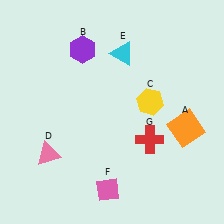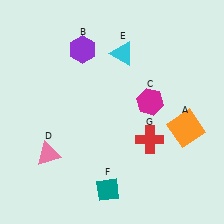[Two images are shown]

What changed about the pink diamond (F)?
In Image 1, F is pink. In Image 2, it changed to teal.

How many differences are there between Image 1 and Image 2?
There are 2 differences between the two images.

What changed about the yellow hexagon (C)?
In Image 1, C is yellow. In Image 2, it changed to magenta.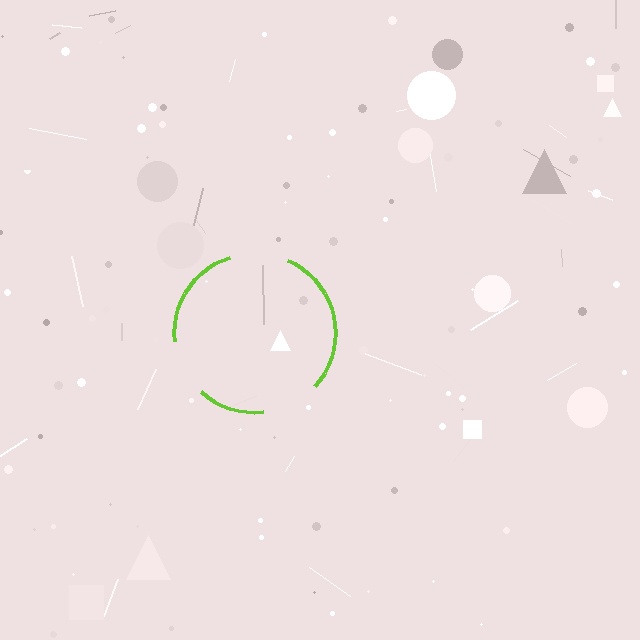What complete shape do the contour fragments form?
The contour fragments form a circle.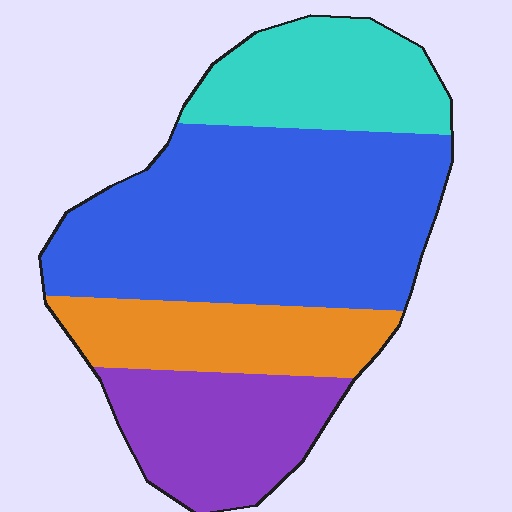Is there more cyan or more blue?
Blue.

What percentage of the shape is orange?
Orange takes up about one sixth (1/6) of the shape.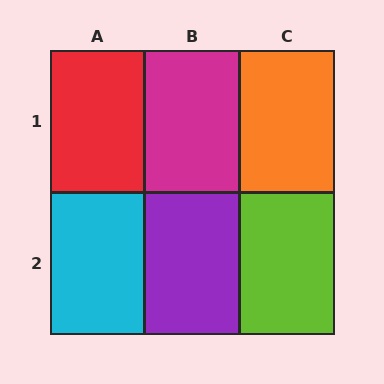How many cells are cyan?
1 cell is cyan.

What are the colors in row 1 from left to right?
Red, magenta, orange.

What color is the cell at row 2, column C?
Lime.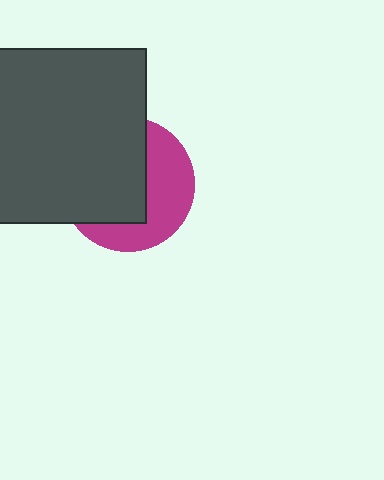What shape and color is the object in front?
The object in front is a dark gray square.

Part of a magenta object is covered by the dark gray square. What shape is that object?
It is a circle.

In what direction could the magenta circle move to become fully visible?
The magenta circle could move right. That would shift it out from behind the dark gray square entirely.